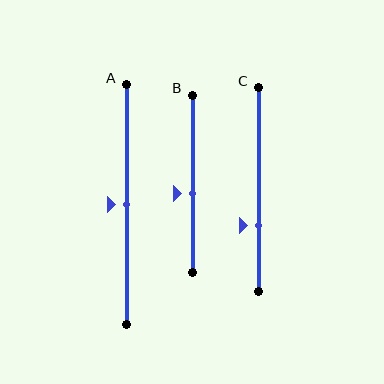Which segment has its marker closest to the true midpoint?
Segment A has its marker closest to the true midpoint.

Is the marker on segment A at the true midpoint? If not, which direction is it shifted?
Yes, the marker on segment A is at the true midpoint.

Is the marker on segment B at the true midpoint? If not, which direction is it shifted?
No, the marker on segment B is shifted downward by about 6% of the segment length.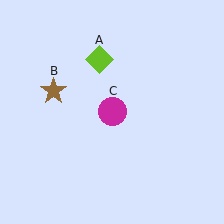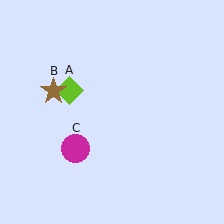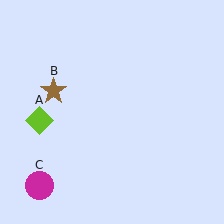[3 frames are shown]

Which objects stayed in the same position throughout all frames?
Brown star (object B) remained stationary.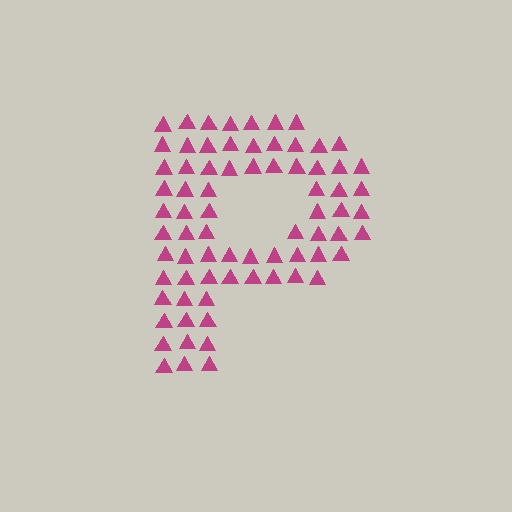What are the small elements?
The small elements are triangles.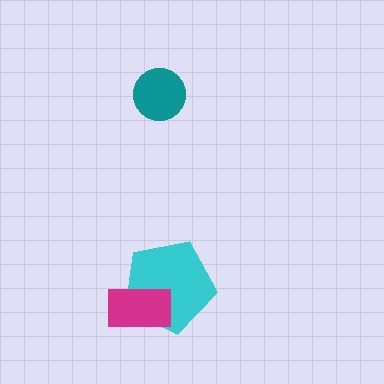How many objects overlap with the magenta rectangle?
1 object overlaps with the magenta rectangle.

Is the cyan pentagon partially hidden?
Yes, it is partially covered by another shape.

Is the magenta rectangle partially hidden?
No, no other shape covers it.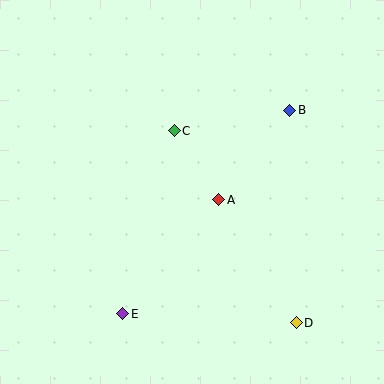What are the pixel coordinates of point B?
Point B is at (290, 110).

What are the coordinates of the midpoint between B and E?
The midpoint between B and E is at (206, 212).